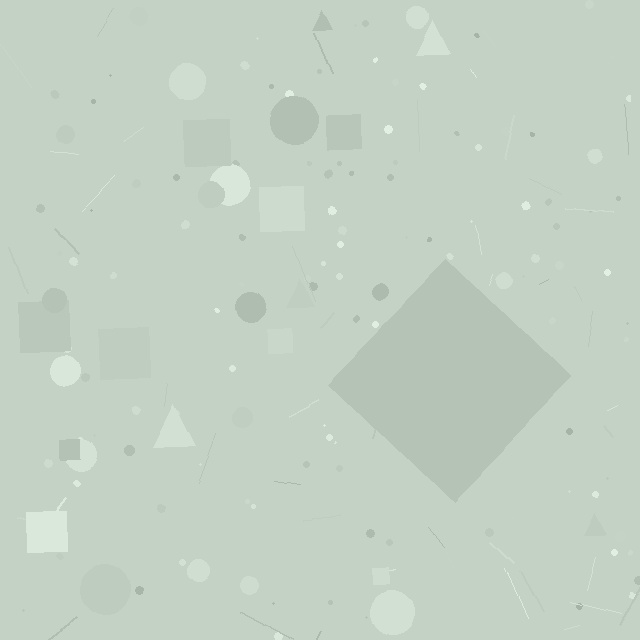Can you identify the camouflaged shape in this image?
The camouflaged shape is a diamond.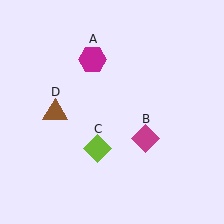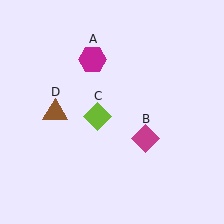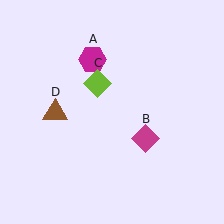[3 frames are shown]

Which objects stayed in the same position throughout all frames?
Magenta hexagon (object A) and magenta diamond (object B) and brown triangle (object D) remained stationary.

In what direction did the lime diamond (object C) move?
The lime diamond (object C) moved up.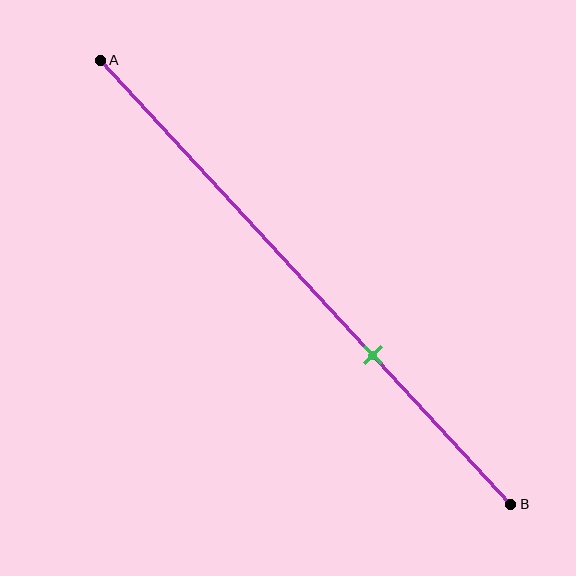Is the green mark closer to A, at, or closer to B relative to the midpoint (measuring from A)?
The green mark is closer to point B than the midpoint of segment AB.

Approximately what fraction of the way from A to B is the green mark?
The green mark is approximately 65% of the way from A to B.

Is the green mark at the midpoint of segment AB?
No, the mark is at about 65% from A, not at the 50% midpoint.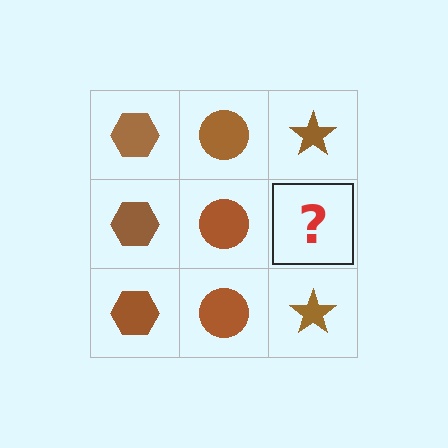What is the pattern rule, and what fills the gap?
The rule is that each column has a consistent shape. The gap should be filled with a brown star.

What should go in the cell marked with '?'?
The missing cell should contain a brown star.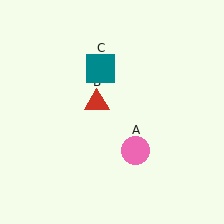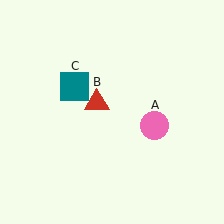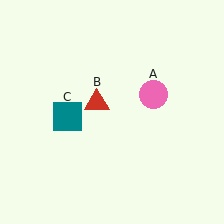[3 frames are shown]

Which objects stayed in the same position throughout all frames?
Red triangle (object B) remained stationary.